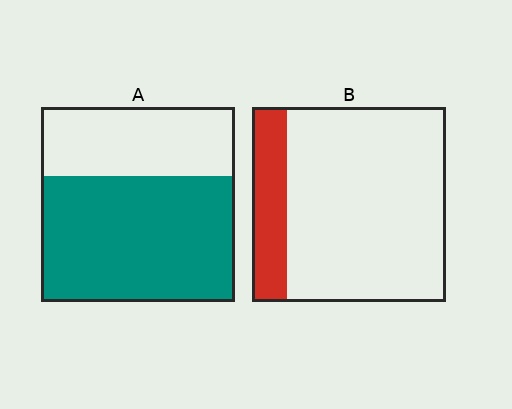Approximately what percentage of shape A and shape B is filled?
A is approximately 65% and B is approximately 20%.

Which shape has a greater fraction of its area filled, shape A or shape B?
Shape A.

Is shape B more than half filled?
No.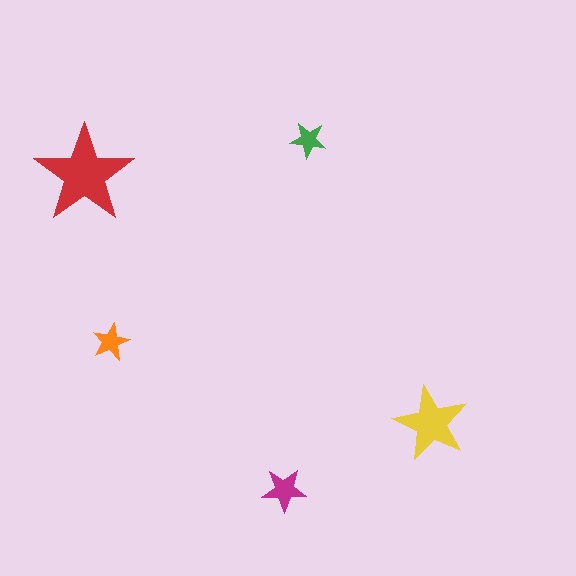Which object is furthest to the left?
The red star is leftmost.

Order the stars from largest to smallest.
the red one, the yellow one, the magenta one, the orange one, the green one.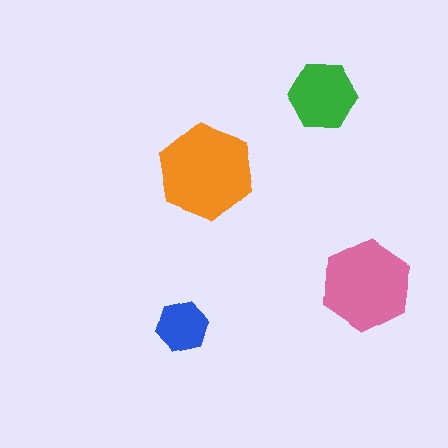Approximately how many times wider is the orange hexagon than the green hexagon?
About 1.5 times wider.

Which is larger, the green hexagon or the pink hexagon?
The pink one.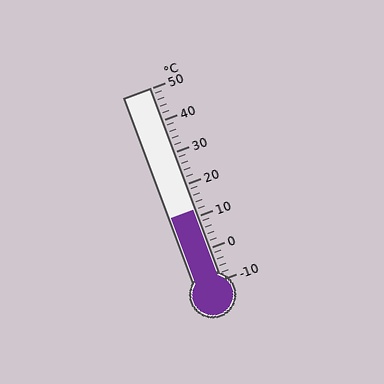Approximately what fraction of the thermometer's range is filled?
The thermometer is filled to approximately 35% of its range.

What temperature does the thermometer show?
The thermometer shows approximately 12°C.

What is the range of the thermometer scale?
The thermometer scale ranges from -10°C to 50°C.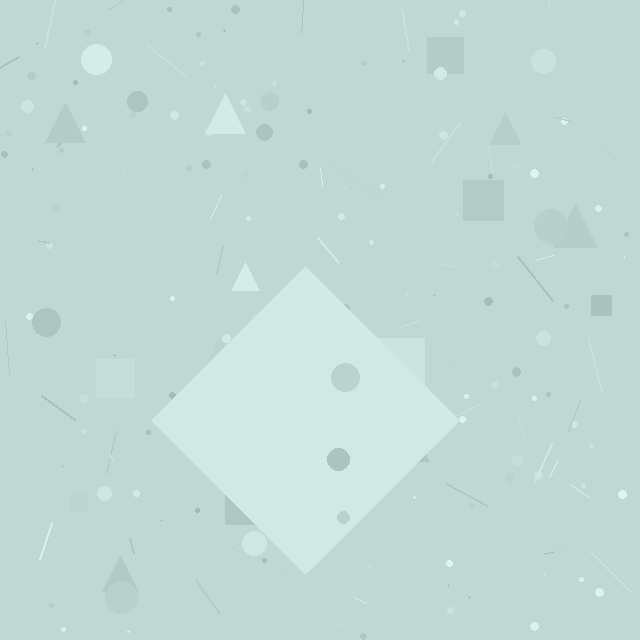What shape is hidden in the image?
A diamond is hidden in the image.